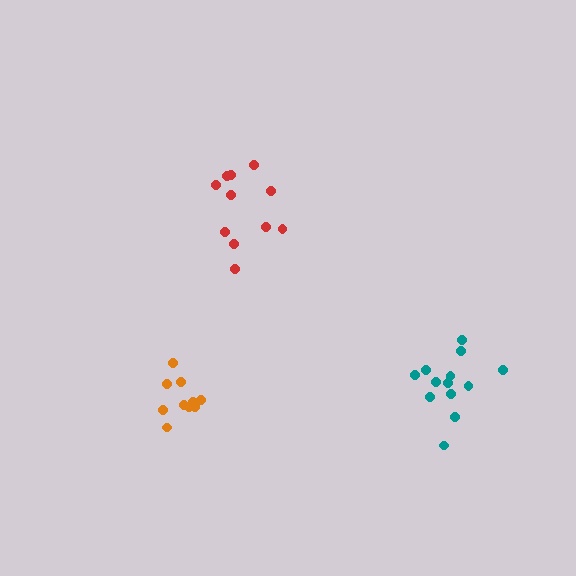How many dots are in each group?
Group 1: 11 dots, Group 2: 13 dots, Group 3: 10 dots (34 total).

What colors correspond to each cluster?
The clusters are colored: red, teal, orange.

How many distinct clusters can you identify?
There are 3 distinct clusters.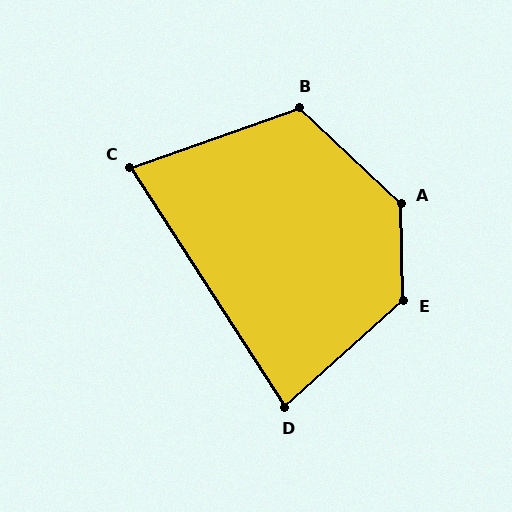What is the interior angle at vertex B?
Approximately 117 degrees (obtuse).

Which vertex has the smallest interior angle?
C, at approximately 77 degrees.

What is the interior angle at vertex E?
Approximately 130 degrees (obtuse).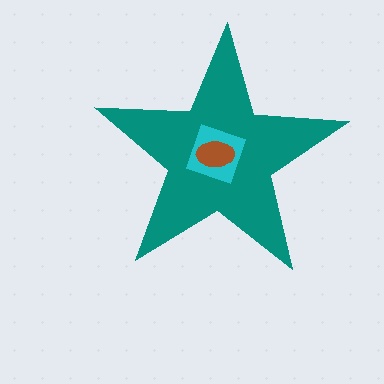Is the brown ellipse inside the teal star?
Yes.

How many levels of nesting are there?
3.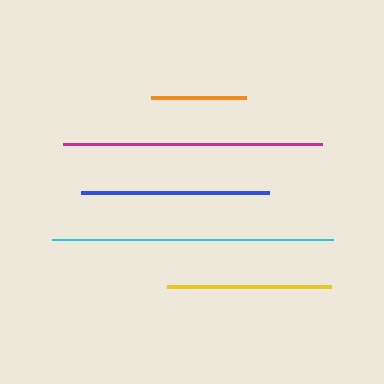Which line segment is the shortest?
The orange line is the shortest at approximately 95 pixels.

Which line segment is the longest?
The cyan line is the longest at approximately 281 pixels.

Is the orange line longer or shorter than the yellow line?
The yellow line is longer than the orange line.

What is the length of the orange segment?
The orange segment is approximately 95 pixels long.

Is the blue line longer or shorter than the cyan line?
The cyan line is longer than the blue line.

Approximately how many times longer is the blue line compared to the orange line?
The blue line is approximately 2.0 times the length of the orange line.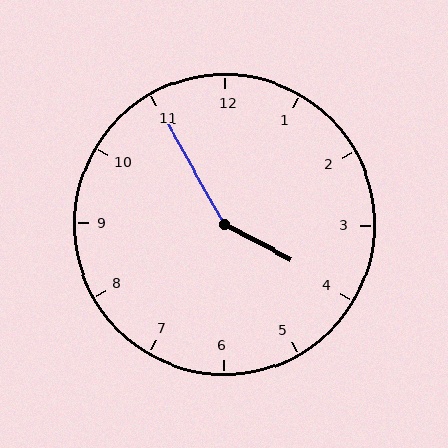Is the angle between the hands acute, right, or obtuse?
It is obtuse.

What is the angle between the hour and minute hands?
Approximately 148 degrees.